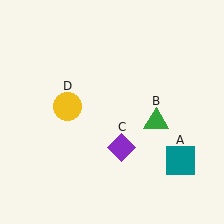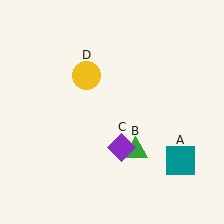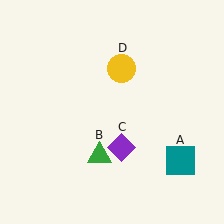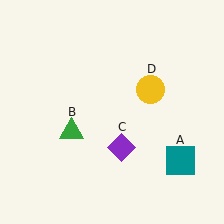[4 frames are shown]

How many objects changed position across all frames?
2 objects changed position: green triangle (object B), yellow circle (object D).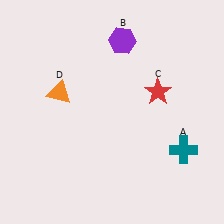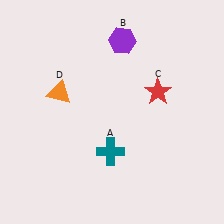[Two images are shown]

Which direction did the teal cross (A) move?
The teal cross (A) moved left.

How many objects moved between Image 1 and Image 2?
1 object moved between the two images.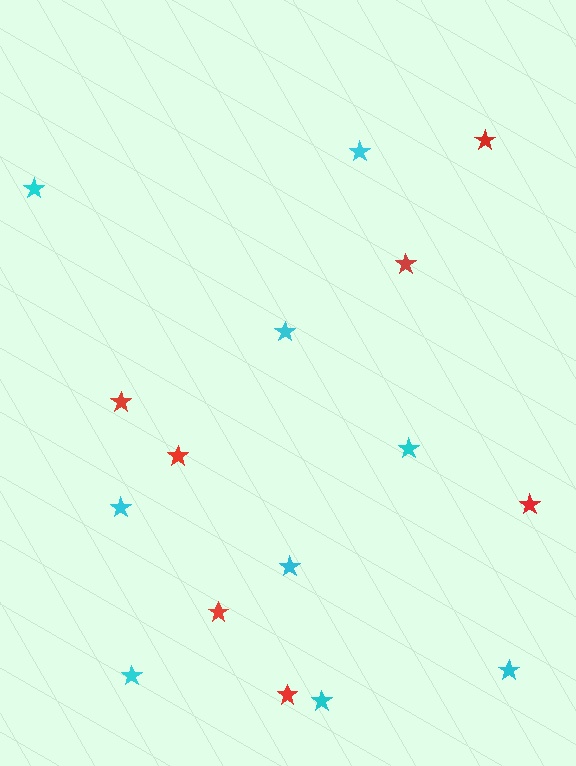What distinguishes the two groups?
There are 2 groups: one group of cyan stars (9) and one group of red stars (7).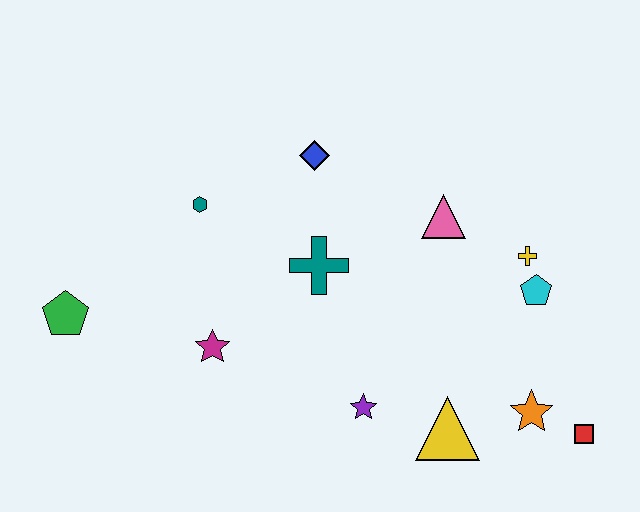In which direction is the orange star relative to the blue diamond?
The orange star is below the blue diamond.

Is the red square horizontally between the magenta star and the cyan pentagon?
No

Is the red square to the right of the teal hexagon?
Yes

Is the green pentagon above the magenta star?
Yes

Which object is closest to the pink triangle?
The yellow cross is closest to the pink triangle.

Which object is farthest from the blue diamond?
The red square is farthest from the blue diamond.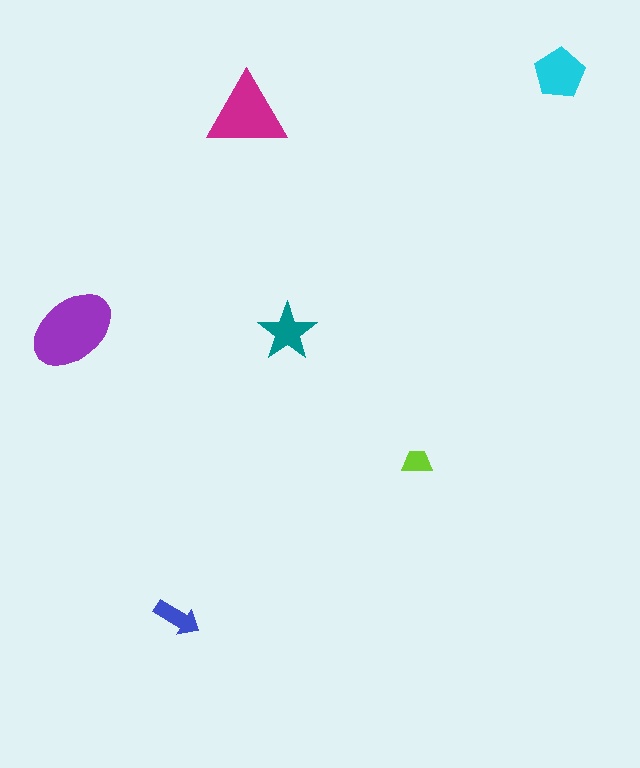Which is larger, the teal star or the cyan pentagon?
The cyan pentagon.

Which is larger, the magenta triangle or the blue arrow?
The magenta triangle.